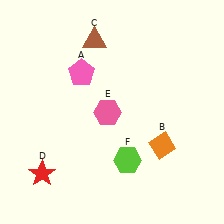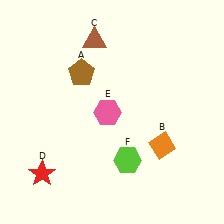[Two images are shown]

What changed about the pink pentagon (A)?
In Image 1, A is pink. In Image 2, it changed to brown.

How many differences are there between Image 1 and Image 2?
There is 1 difference between the two images.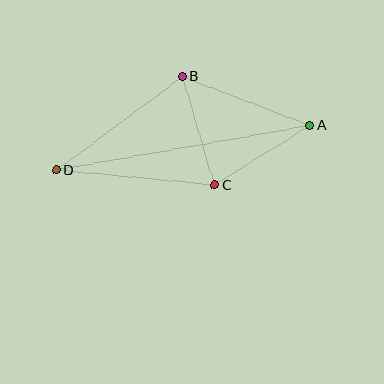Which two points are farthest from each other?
Points A and D are farthest from each other.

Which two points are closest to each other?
Points A and C are closest to each other.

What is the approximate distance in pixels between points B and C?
The distance between B and C is approximately 114 pixels.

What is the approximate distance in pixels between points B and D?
The distance between B and D is approximately 156 pixels.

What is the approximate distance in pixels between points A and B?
The distance between A and B is approximately 137 pixels.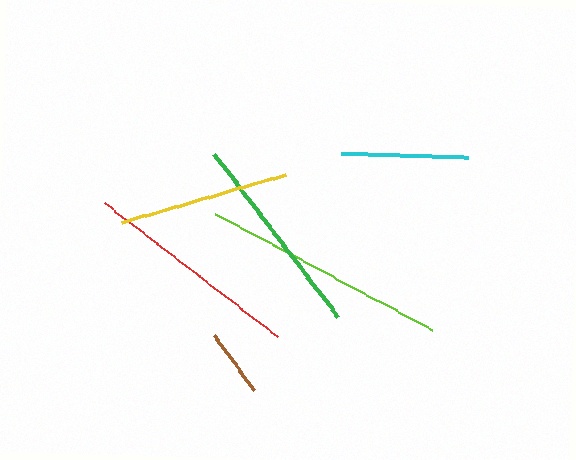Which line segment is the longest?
The lime line is the longest at approximately 246 pixels.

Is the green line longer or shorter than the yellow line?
The green line is longer than the yellow line.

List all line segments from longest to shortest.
From longest to shortest: lime, red, green, yellow, cyan, brown.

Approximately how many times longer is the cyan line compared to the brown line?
The cyan line is approximately 1.9 times the length of the brown line.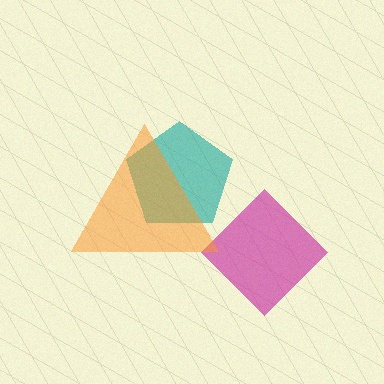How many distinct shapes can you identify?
There are 3 distinct shapes: a teal pentagon, a magenta diamond, an orange triangle.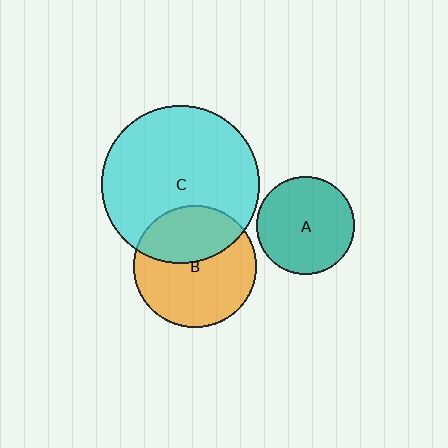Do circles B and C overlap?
Yes.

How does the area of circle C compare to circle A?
Approximately 2.6 times.